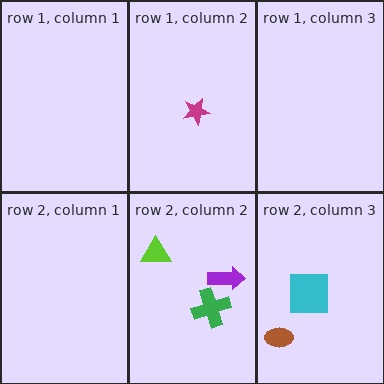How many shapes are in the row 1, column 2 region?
1.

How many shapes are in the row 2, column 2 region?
3.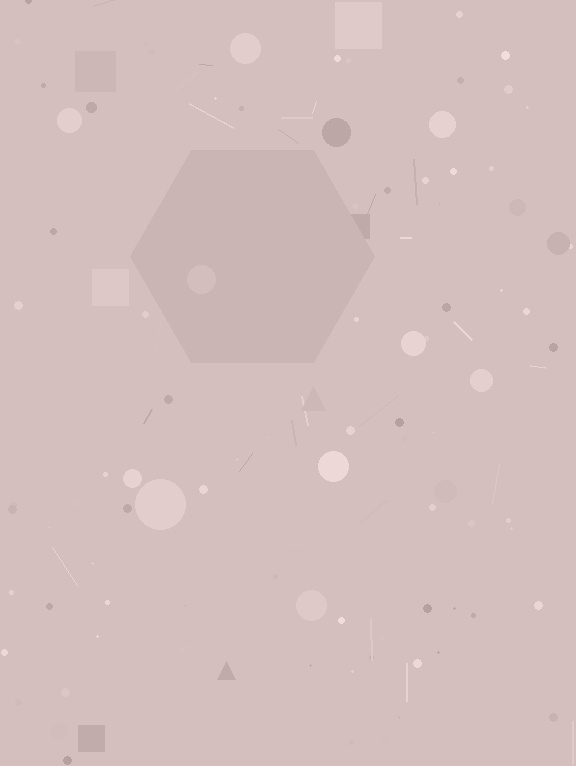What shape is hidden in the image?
A hexagon is hidden in the image.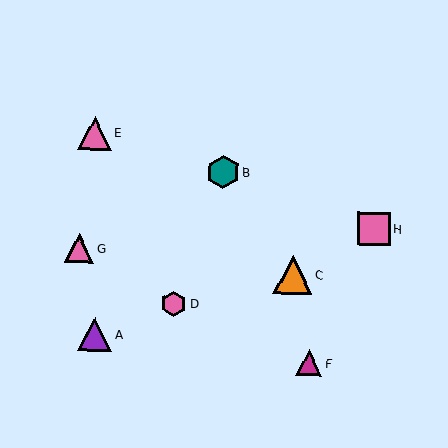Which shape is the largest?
The orange triangle (labeled C) is the largest.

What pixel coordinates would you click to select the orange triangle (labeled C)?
Click at (293, 275) to select the orange triangle C.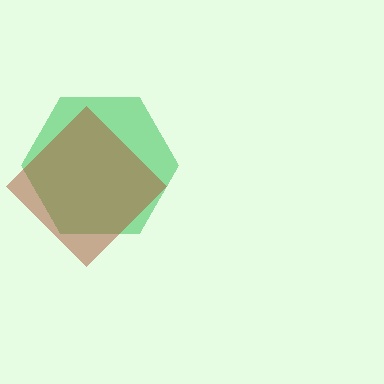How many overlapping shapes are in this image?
There are 2 overlapping shapes in the image.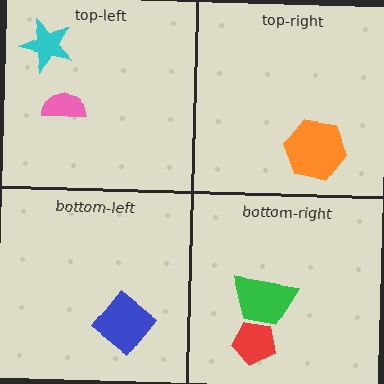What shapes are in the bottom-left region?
The blue diamond.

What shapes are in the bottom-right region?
The red pentagon, the green trapezoid.